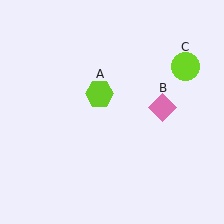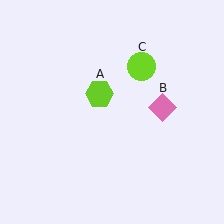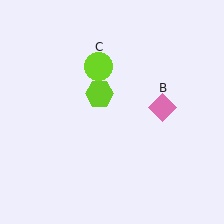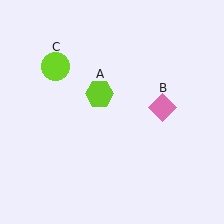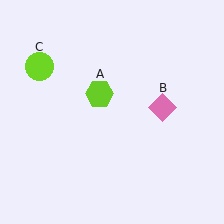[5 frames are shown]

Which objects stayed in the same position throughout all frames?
Lime hexagon (object A) and pink diamond (object B) remained stationary.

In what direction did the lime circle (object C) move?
The lime circle (object C) moved left.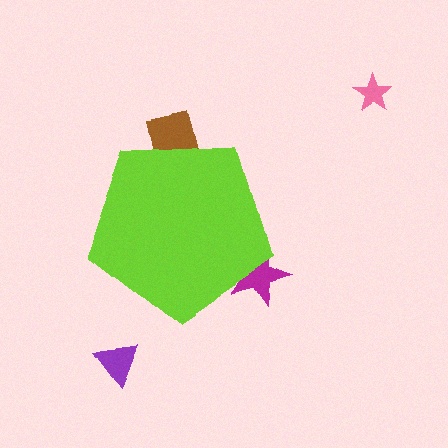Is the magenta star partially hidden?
Yes, the magenta star is partially hidden behind the lime pentagon.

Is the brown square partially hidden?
Yes, the brown square is partially hidden behind the lime pentagon.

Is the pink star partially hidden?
No, the pink star is fully visible.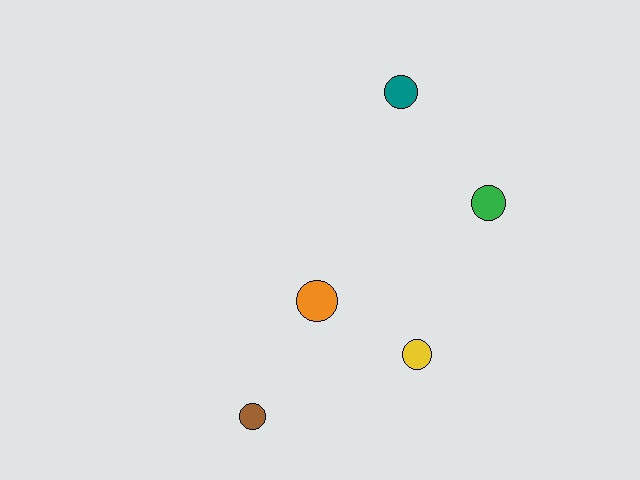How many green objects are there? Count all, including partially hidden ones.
There is 1 green object.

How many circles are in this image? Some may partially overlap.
There are 5 circles.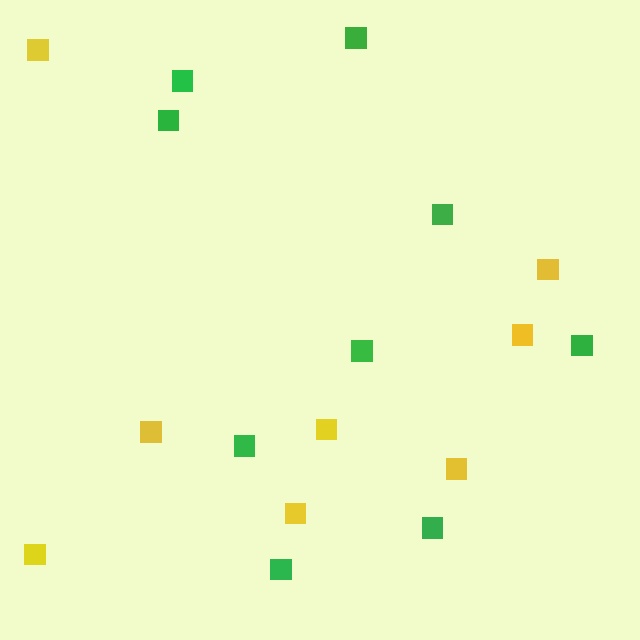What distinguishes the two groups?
There are 2 groups: one group of green squares (9) and one group of yellow squares (8).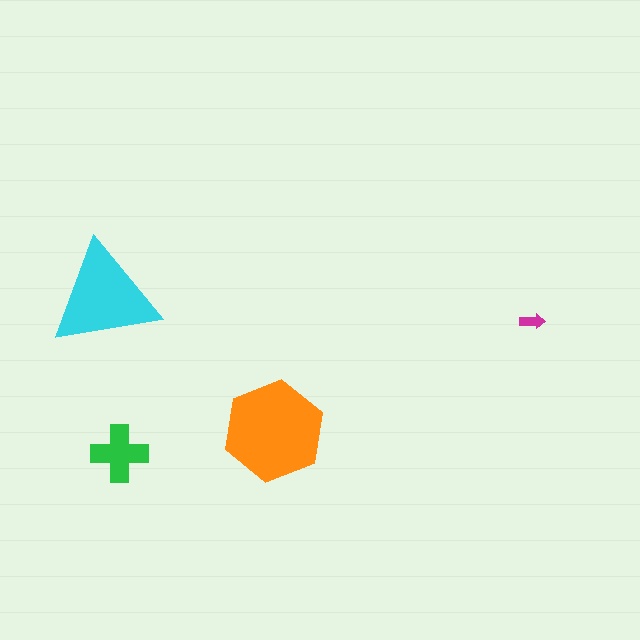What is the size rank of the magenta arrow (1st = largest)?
4th.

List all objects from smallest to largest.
The magenta arrow, the green cross, the cyan triangle, the orange hexagon.